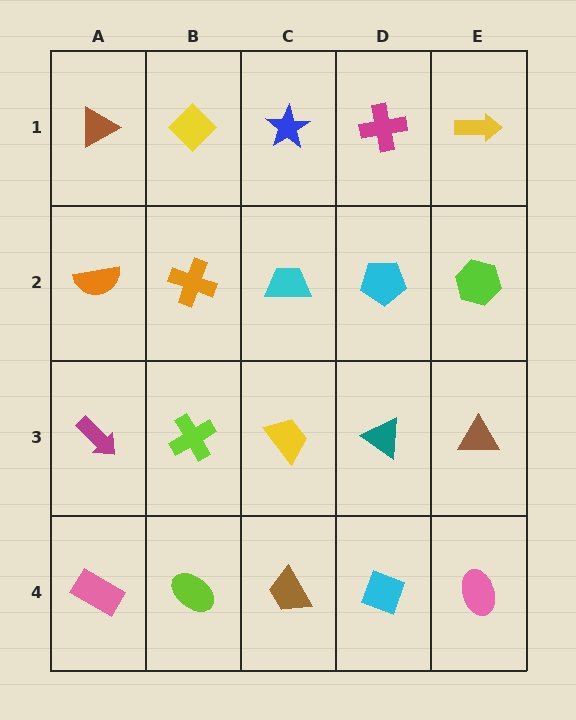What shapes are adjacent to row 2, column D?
A magenta cross (row 1, column D), a teal triangle (row 3, column D), a cyan trapezoid (row 2, column C), a lime hexagon (row 2, column E).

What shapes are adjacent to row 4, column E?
A brown triangle (row 3, column E), a cyan diamond (row 4, column D).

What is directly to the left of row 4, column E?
A cyan diamond.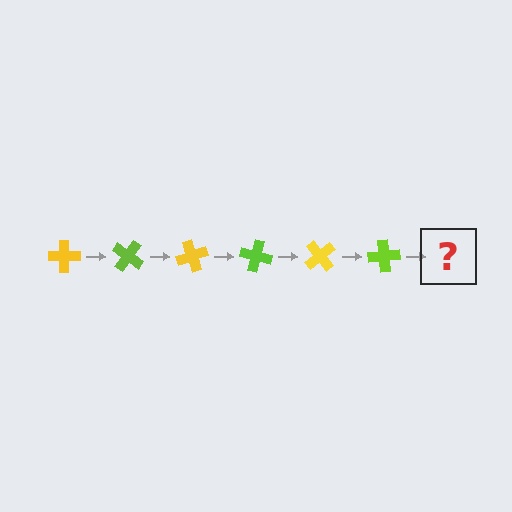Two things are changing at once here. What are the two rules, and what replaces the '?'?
The two rules are that it rotates 35 degrees each step and the color cycles through yellow and lime. The '?' should be a yellow cross, rotated 210 degrees from the start.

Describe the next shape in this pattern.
It should be a yellow cross, rotated 210 degrees from the start.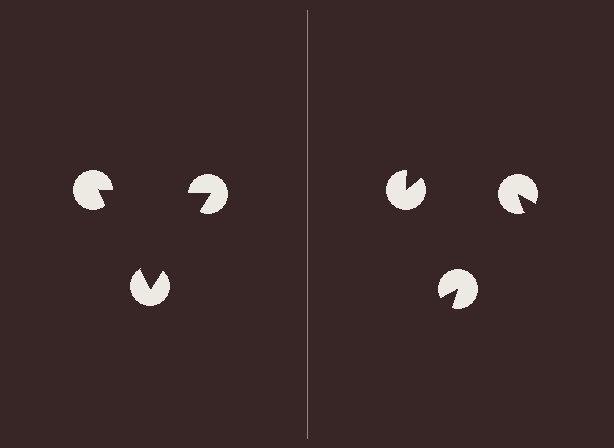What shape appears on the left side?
An illusory triangle.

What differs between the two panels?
The pac-man discs are positioned identically on both sides; only the wedge orientations differ. On the left they align to a triangle; on the right they are misaligned.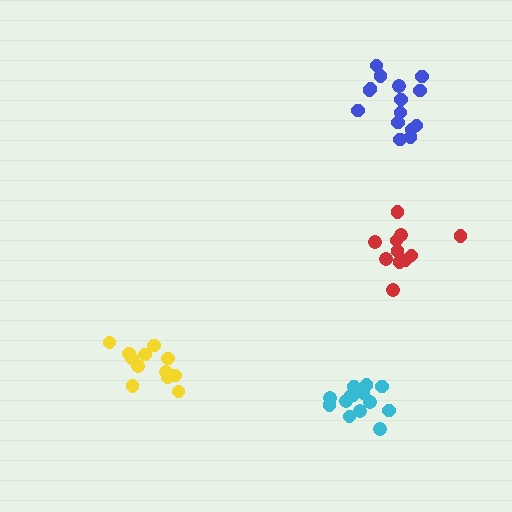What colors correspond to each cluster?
The clusters are colored: blue, cyan, red, yellow.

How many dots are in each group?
Group 1: 15 dots, Group 2: 14 dots, Group 3: 11 dots, Group 4: 12 dots (52 total).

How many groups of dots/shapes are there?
There are 4 groups.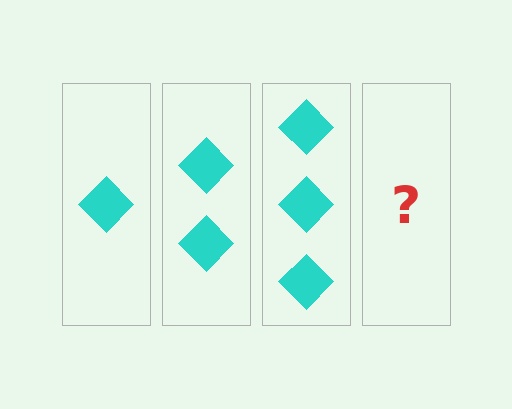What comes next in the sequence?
The next element should be 4 diamonds.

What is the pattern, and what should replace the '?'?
The pattern is that each step adds one more diamond. The '?' should be 4 diamonds.